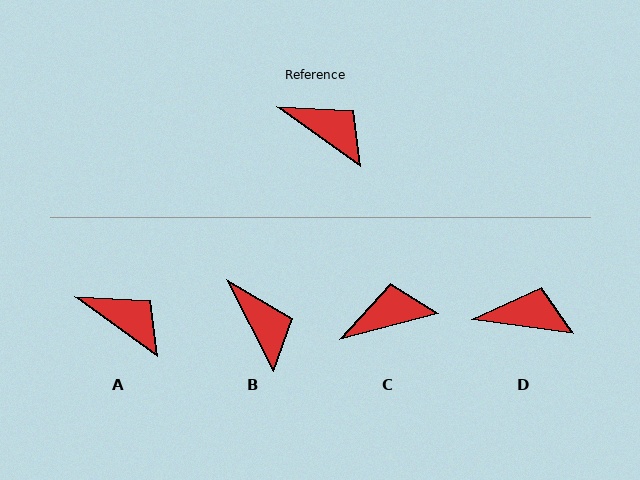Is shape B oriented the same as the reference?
No, it is off by about 28 degrees.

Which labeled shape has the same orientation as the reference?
A.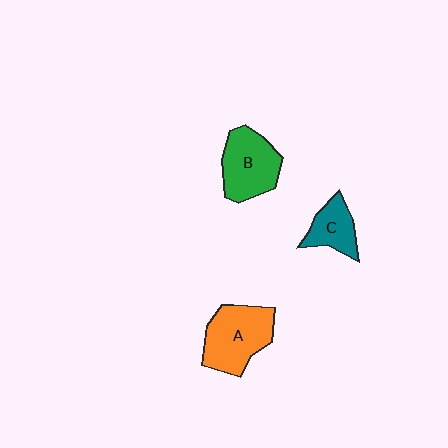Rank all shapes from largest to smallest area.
From largest to smallest: A (orange), B (green), C (teal).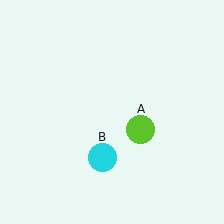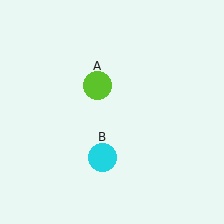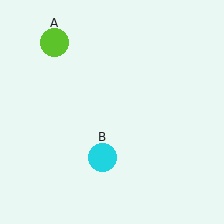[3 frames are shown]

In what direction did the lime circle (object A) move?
The lime circle (object A) moved up and to the left.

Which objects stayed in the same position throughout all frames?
Cyan circle (object B) remained stationary.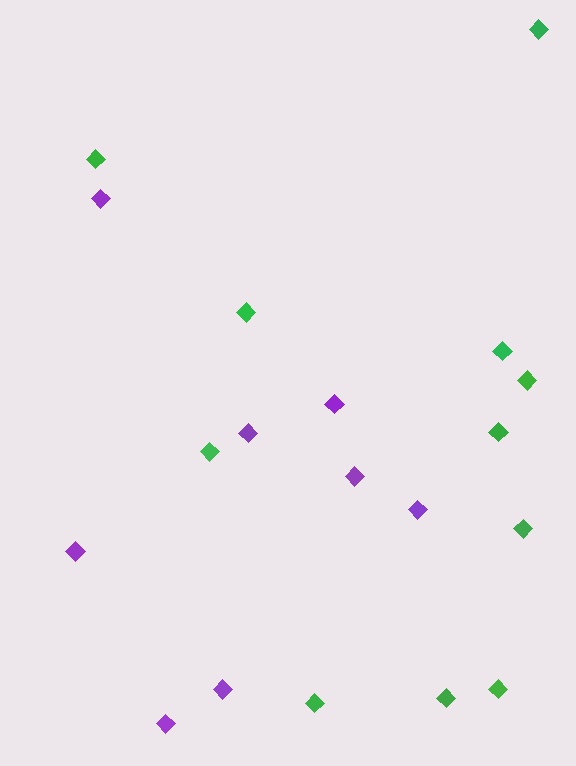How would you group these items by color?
There are 2 groups: one group of purple diamonds (8) and one group of green diamonds (11).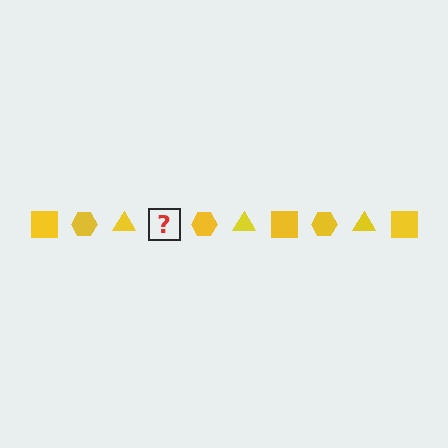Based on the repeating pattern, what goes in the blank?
The blank should be a yellow square.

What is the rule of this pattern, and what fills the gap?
The rule is that the pattern cycles through square, hexagon, triangle shapes in yellow. The gap should be filled with a yellow square.